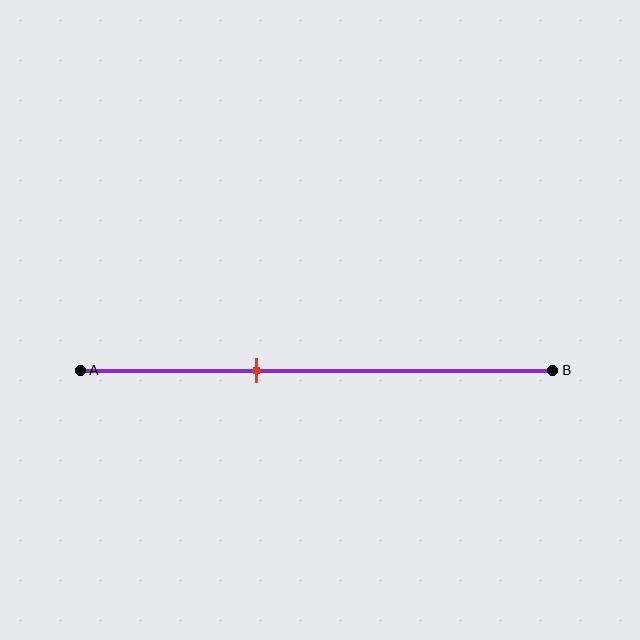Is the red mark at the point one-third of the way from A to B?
No, the mark is at about 35% from A, not at the 33% one-third point.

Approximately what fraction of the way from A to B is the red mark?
The red mark is approximately 35% of the way from A to B.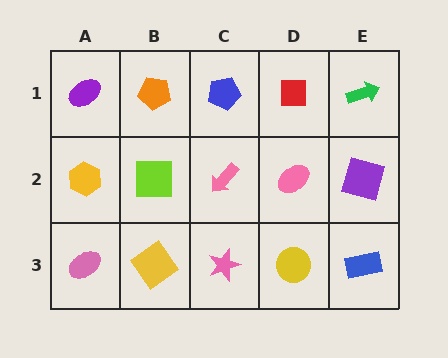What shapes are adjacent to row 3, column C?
A pink arrow (row 2, column C), a yellow diamond (row 3, column B), a yellow circle (row 3, column D).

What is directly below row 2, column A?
A pink ellipse.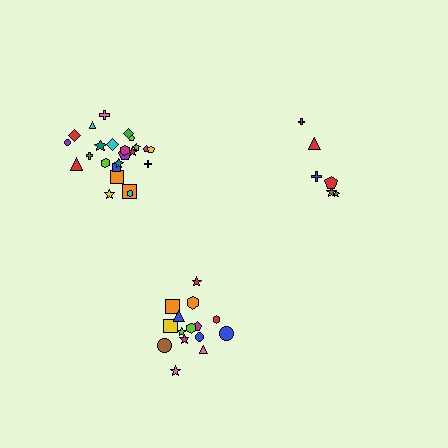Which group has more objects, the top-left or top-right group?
The top-left group.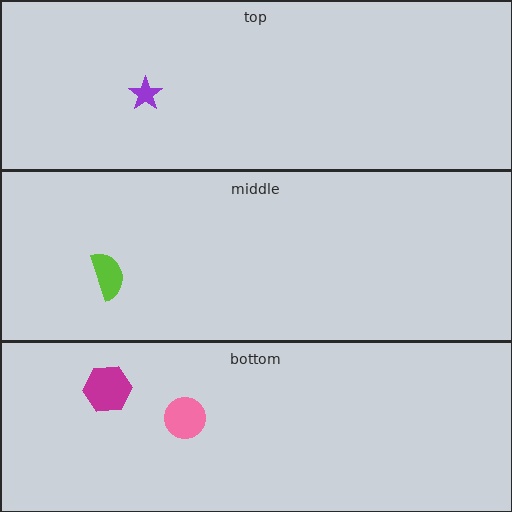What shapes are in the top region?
The purple star.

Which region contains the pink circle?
The bottom region.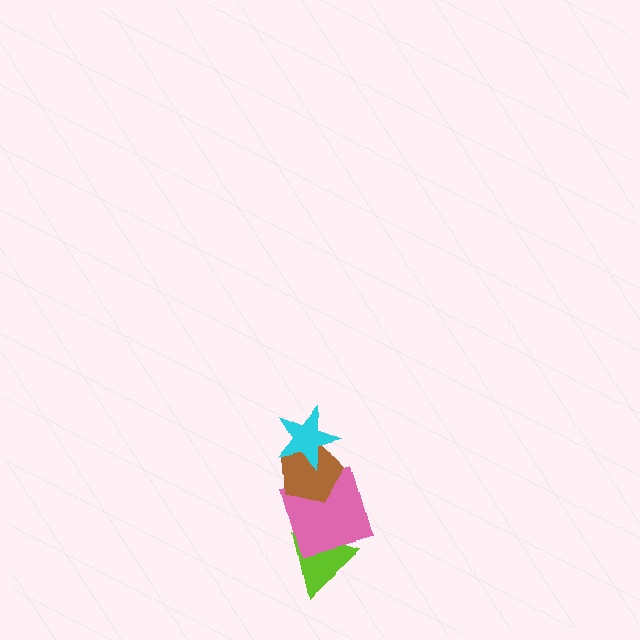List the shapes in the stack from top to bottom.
From top to bottom: the cyan star, the brown pentagon, the pink square, the lime triangle.